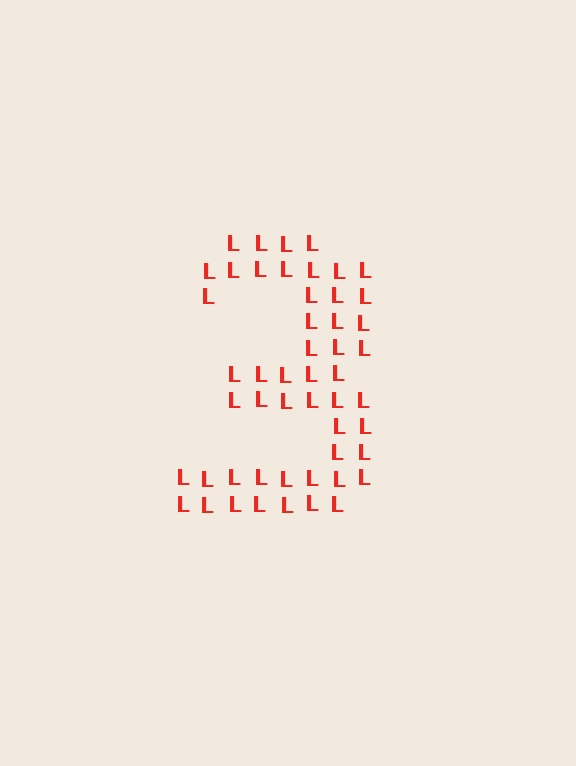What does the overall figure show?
The overall figure shows the digit 3.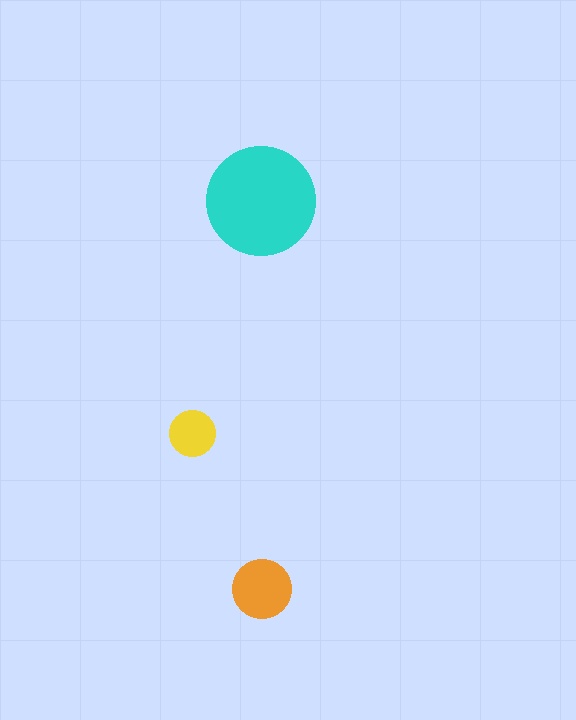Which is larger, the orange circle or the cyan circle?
The cyan one.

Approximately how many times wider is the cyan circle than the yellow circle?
About 2.5 times wider.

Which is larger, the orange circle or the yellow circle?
The orange one.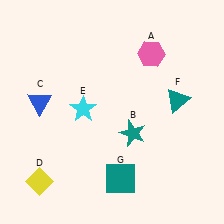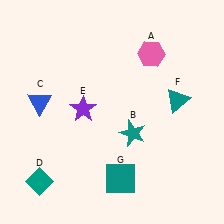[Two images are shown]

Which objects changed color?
D changed from yellow to teal. E changed from cyan to purple.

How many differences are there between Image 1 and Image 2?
There are 2 differences between the two images.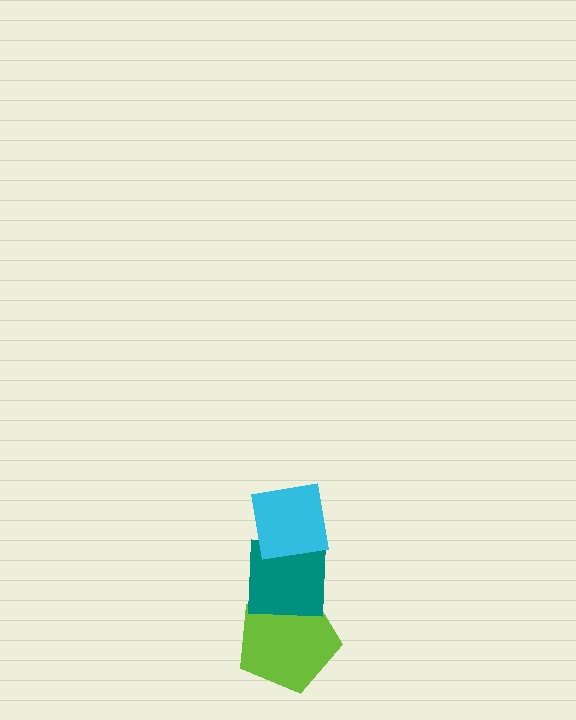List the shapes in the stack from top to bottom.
From top to bottom: the cyan square, the teal square, the lime pentagon.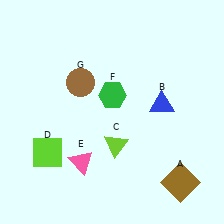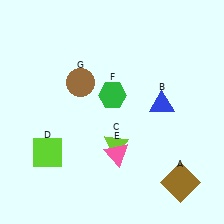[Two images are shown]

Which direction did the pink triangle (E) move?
The pink triangle (E) moved right.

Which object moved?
The pink triangle (E) moved right.